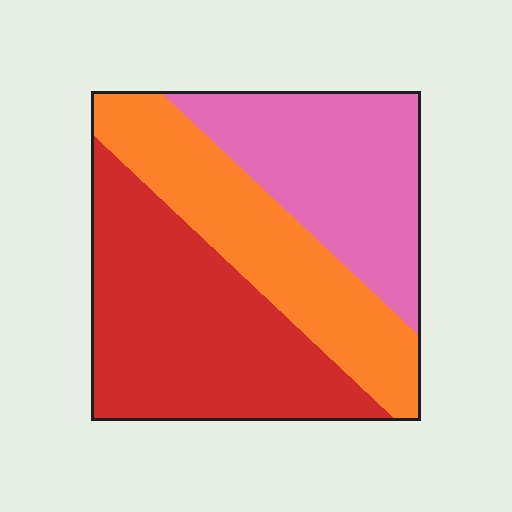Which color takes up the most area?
Red, at roughly 40%.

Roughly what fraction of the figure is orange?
Orange takes up about one third (1/3) of the figure.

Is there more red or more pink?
Red.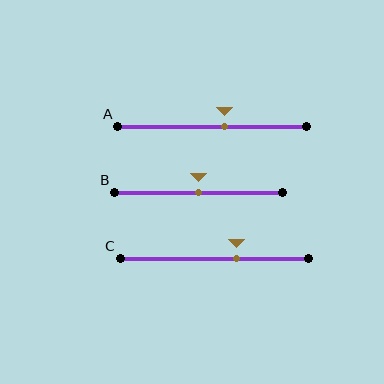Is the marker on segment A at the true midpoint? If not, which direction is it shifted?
No, the marker on segment A is shifted to the right by about 7% of the segment length.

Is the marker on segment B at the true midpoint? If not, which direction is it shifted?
Yes, the marker on segment B is at the true midpoint.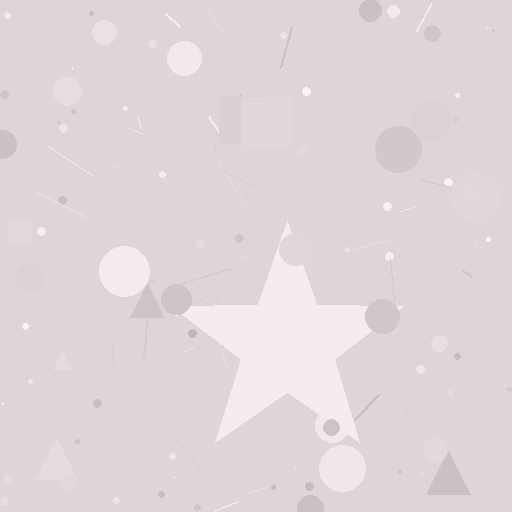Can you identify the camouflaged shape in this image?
The camouflaged shape is a star.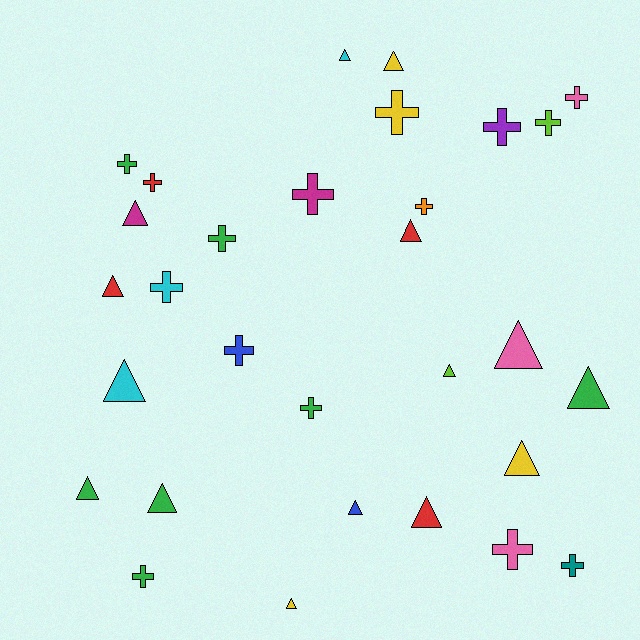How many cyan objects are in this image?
There are 3 cyan objects.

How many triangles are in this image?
There are 15 triangles.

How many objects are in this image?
There are 30 objects.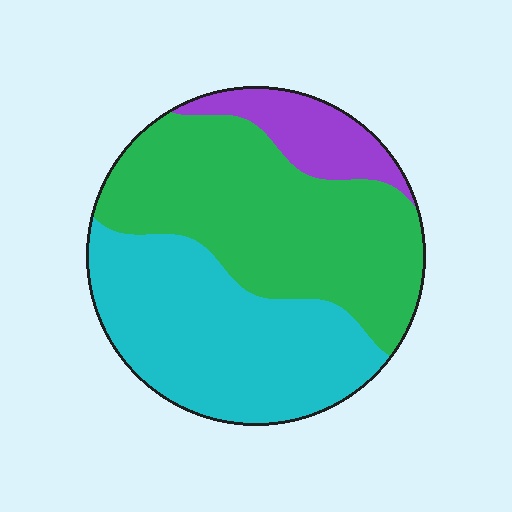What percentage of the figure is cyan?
Cyan takes up between a third and a half of the figure.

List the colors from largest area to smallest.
From largest to smallest: green, cyan, purple.